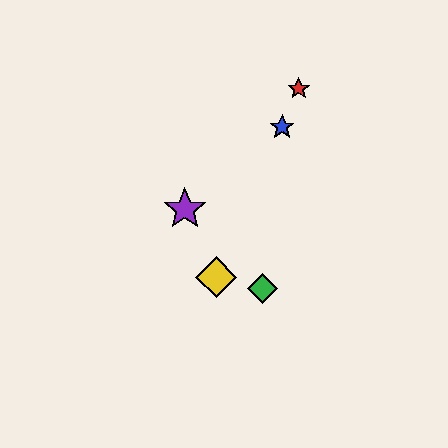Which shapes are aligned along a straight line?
The red star, the blue star, the yellow diamond are aligned along a straight line.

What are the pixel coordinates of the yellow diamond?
The yellow diamond is at (216, 277).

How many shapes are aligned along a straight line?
3 shapes (the red star, the blue star, the yellow diamond) are aligned along a straight line.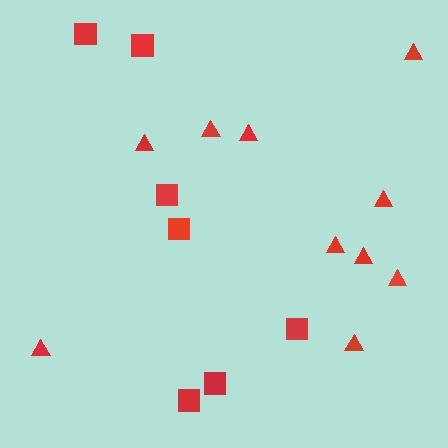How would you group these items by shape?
There are 2 groups: one group of triangles (10) and one group of squares (7).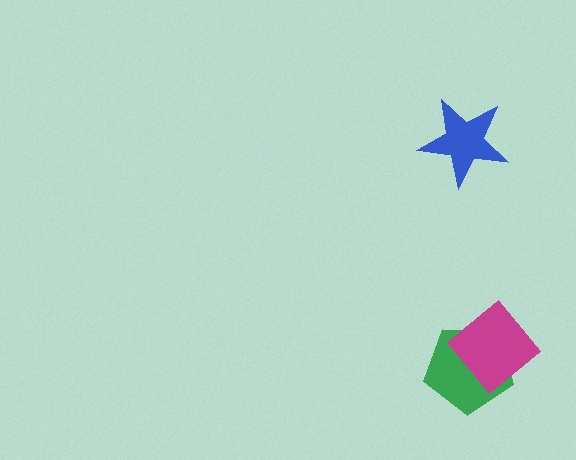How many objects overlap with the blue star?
0 objects overlap with the blue star.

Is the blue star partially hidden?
No, no other shape covers it.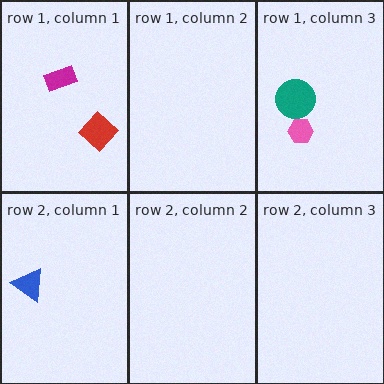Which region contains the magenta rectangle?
The row 1, column 1 region.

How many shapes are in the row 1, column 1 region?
2.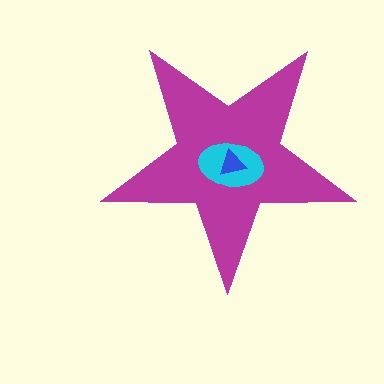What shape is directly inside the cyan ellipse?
The blue triangle.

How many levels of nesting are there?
3.